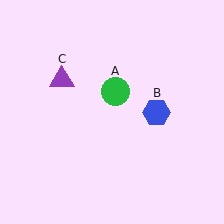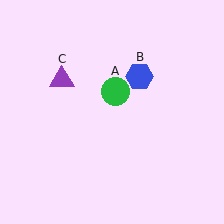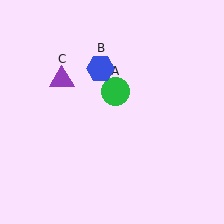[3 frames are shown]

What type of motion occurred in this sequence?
The blue hexagon (object B) rotated counterclockwise around the center of the scene.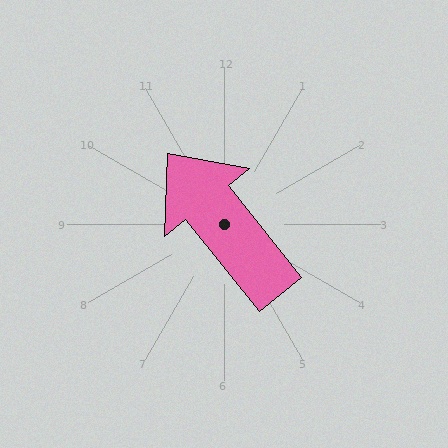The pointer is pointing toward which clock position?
Roughly 11 o'clock.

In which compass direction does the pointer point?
Northwest.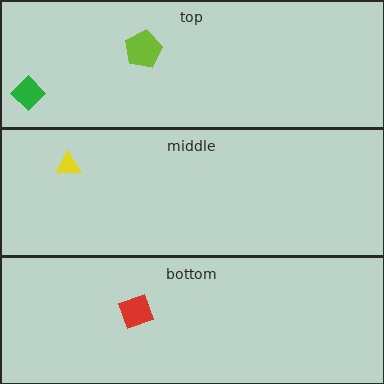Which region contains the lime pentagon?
The top region.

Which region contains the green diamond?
The top region.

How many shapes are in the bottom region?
1.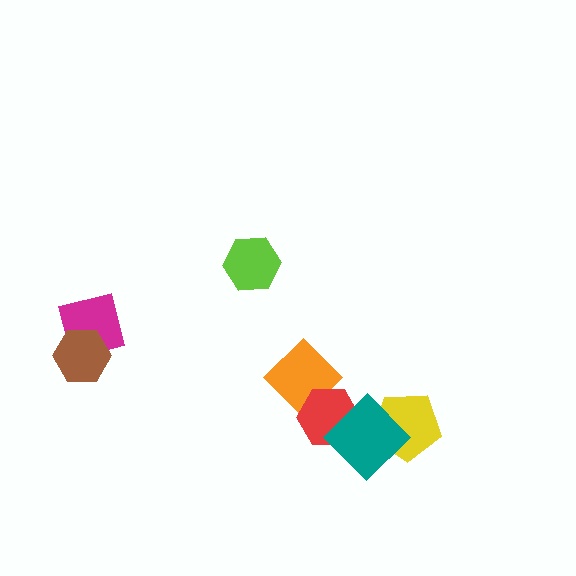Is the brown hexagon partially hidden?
No, no other shape covers it.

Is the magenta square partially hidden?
Yes, it is partially covered by another shape.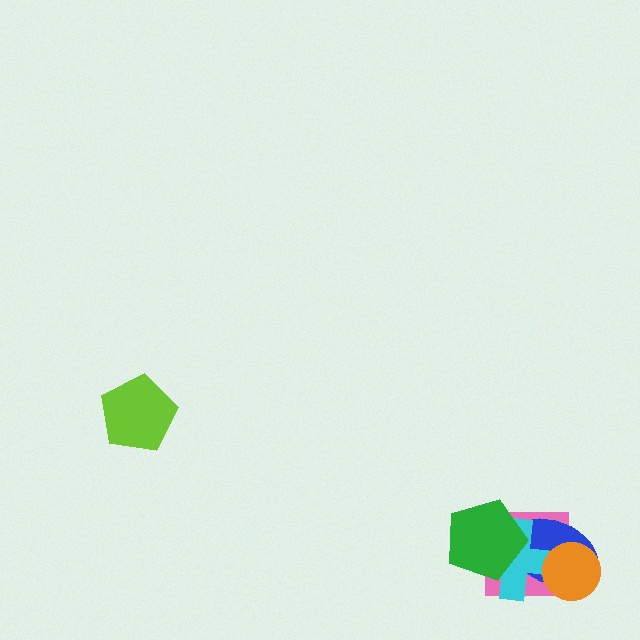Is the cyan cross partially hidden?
Yes, it is partially covered by another shape.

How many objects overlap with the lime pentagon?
0 objects overlap with the lime pentagon.